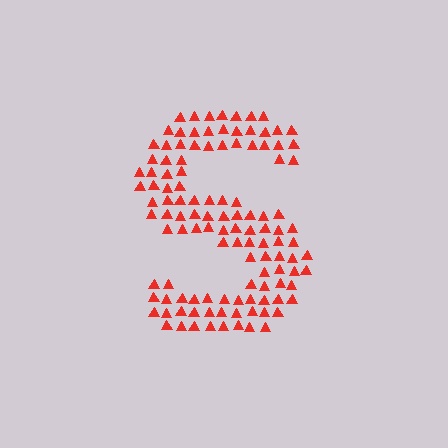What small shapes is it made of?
It is made of small triangles.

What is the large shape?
The large shape is the letter S.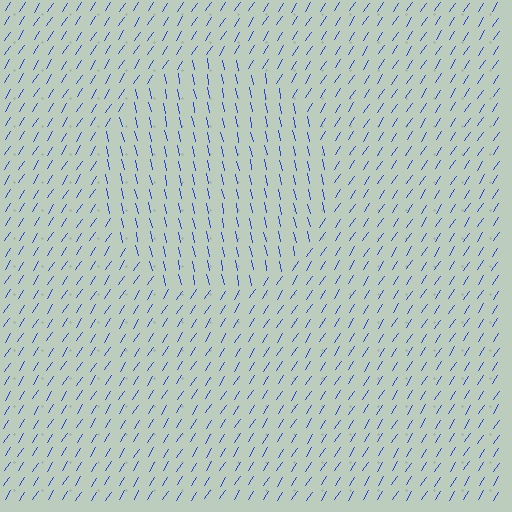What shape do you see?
I see a circle.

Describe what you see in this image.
The image is filled with small blue line segments. A circle region in the image has lines oriented differently from the surrounding lines, creating a visible texture boundary.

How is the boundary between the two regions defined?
The boundary is defined purely by a change in line orientation (approximately 45 degrees difference). All lines are the same color and thickness.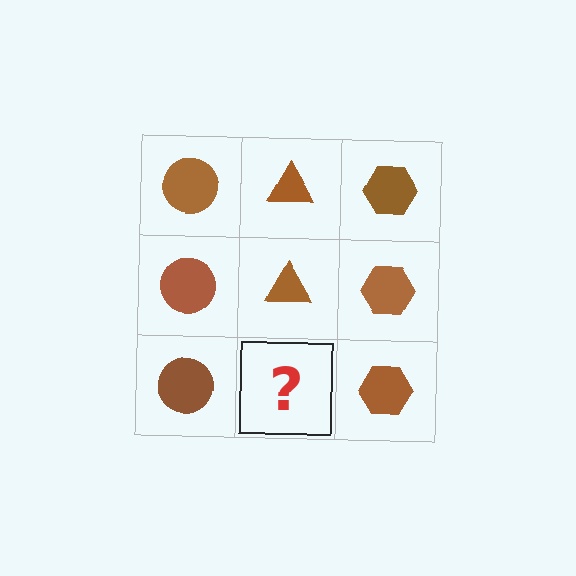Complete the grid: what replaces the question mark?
The question mark should be replaced with a brown triangle.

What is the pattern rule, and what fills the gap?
The rule is that each column has a consistent shape. The gap should be filled with a brown triangle.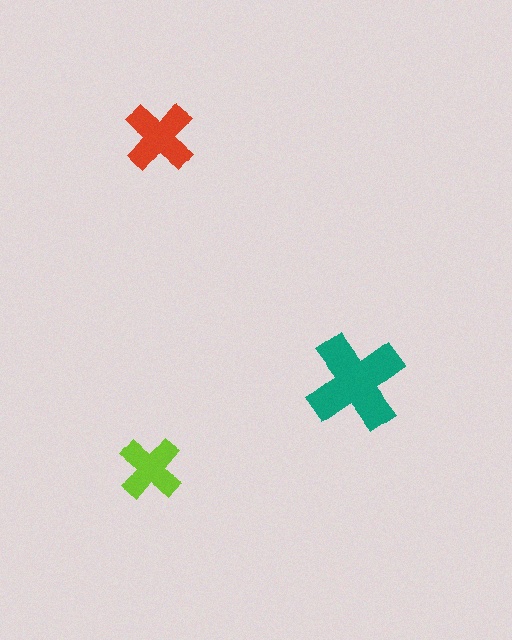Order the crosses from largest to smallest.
the teal one, the red one, the lime one.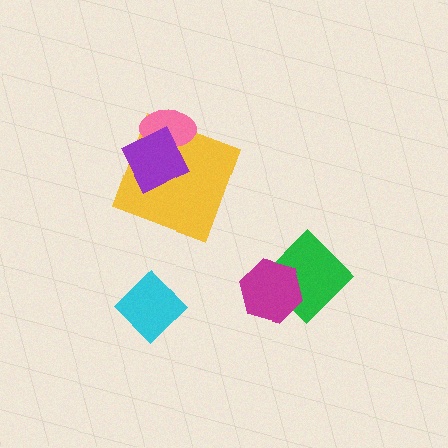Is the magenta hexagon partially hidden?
No, no other shape covers it.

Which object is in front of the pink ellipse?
The purple square is in front of the pink ellipse.